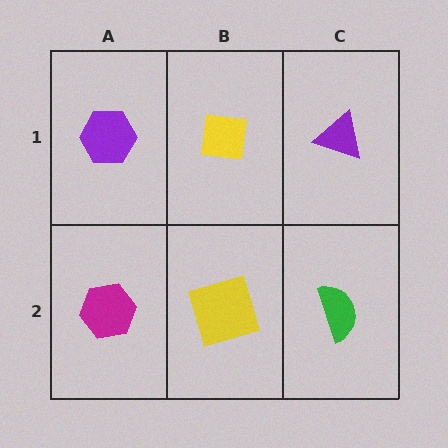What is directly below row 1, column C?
A green semicircle.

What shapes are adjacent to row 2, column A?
A purple hexagon (row 1, column A), a yellow square (row 2, column B).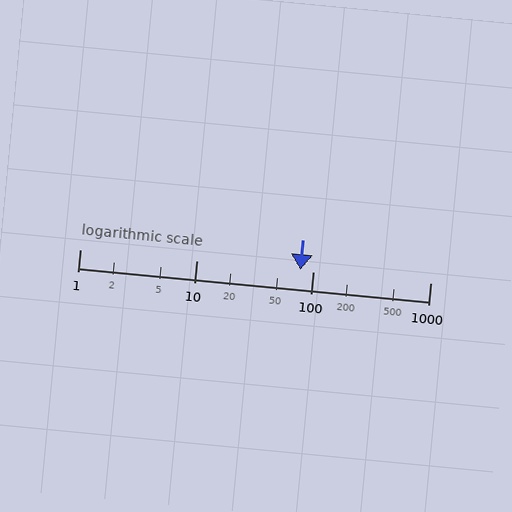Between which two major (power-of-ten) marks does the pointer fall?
The pointer is between 10 and 100.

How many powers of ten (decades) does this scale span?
The scale spans 3 decades, from 1 to 1000.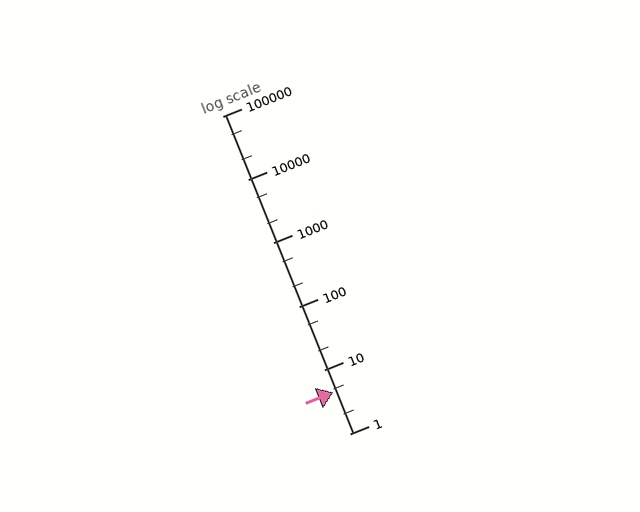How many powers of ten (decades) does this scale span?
The scale spans 5 decades, from 1 to 100000.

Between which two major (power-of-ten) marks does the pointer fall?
The pointer is between 1 and 10.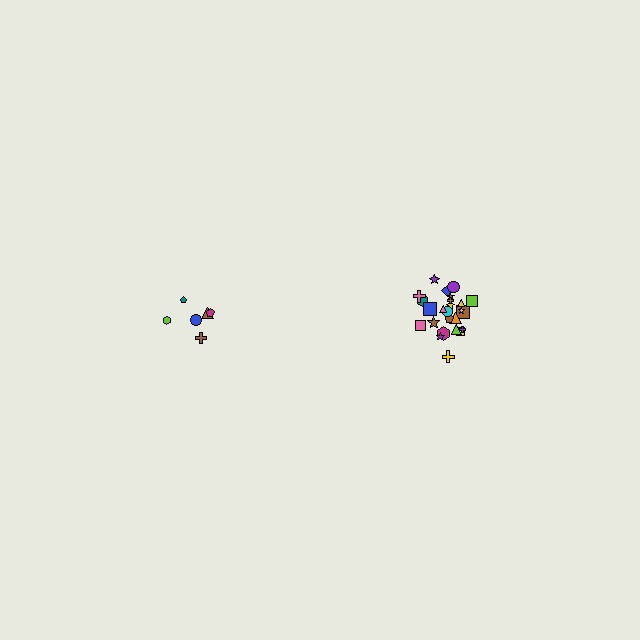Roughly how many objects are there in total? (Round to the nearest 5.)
Roughly 30 objects in total.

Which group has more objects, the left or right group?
The right group.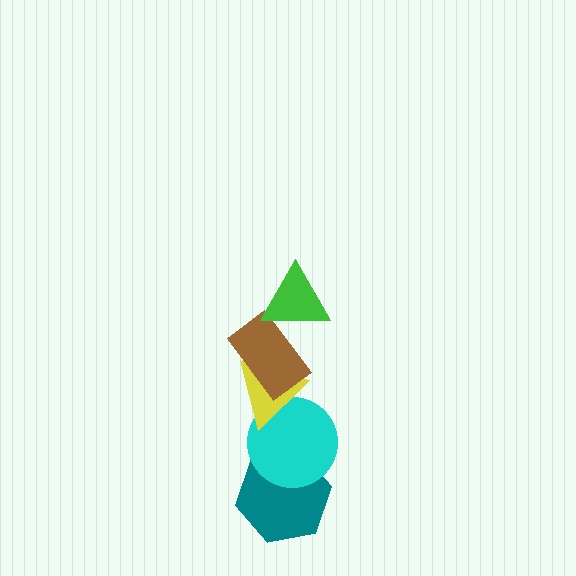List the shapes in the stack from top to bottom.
From top to bottom: the green triangle, the brown rectangle, the yellow triangle, the cyan circle, the teal hexagon.